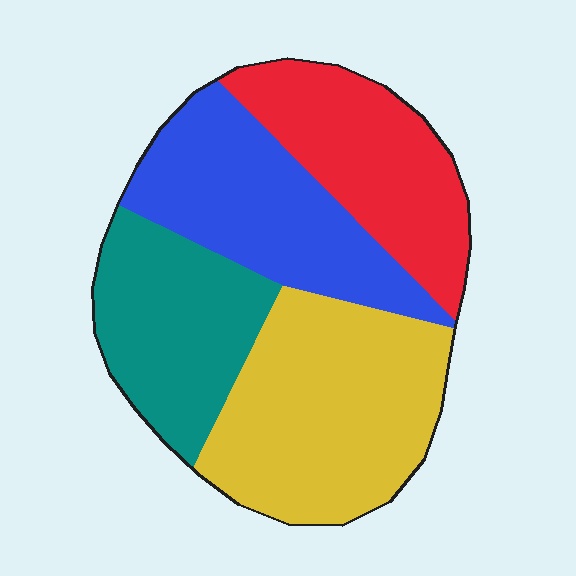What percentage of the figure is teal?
Teal covers 21% of the figure.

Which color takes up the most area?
Yellow, at roughly 30%.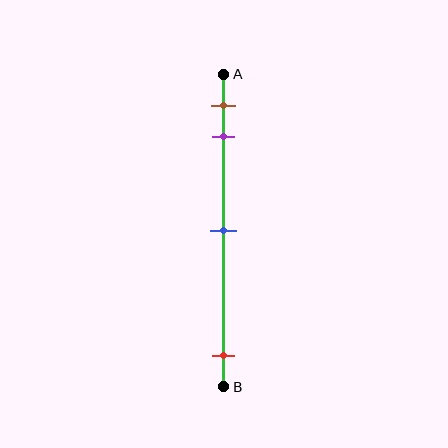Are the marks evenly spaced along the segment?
No, the marks are not evenly spaced.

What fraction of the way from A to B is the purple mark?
The purple mark is approximately 20% (0.2) of the way from A to B.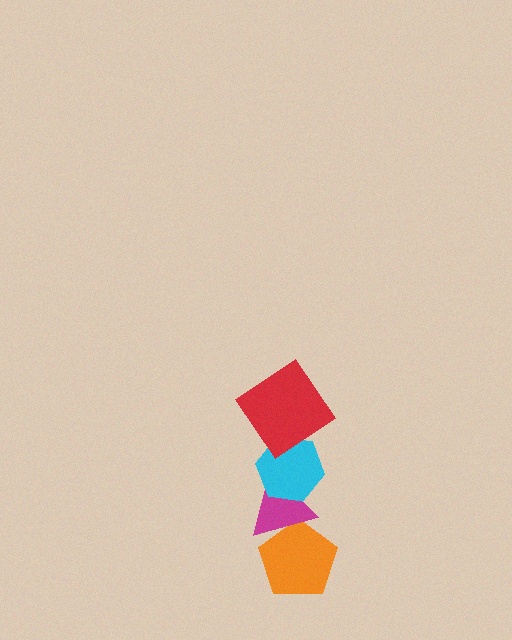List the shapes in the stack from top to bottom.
From top to bottom: the red diamond, the cyan hexagon, the magenta triangle, the orange pentagon.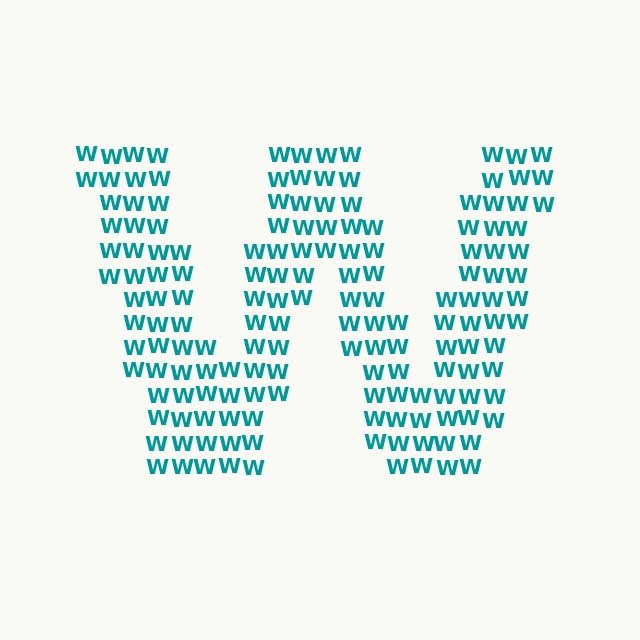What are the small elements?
The small elements are letter W's.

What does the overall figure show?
The overall figure shows the letter W.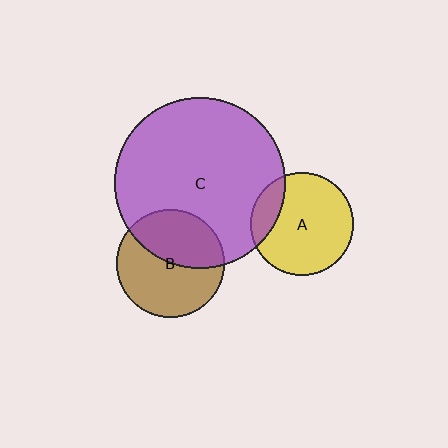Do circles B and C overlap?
Yes.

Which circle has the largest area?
Circle C (purple).